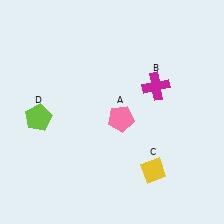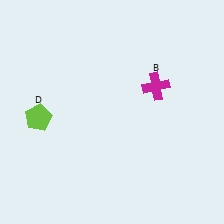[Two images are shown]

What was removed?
The yellow diamond (C), the pink pentagon (A) were removed in Image 2.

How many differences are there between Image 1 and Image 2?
There are 2 differences between the two images.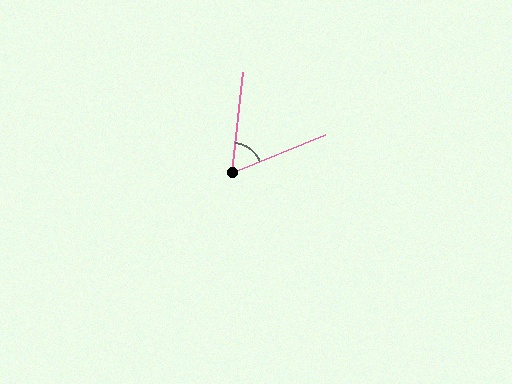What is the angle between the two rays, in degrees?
Approximately 62 degrees.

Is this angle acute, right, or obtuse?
It is acute.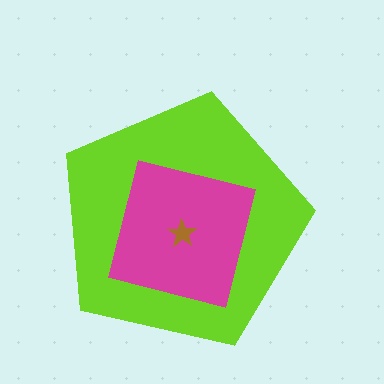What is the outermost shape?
The lime pentagon.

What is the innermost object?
The brown star.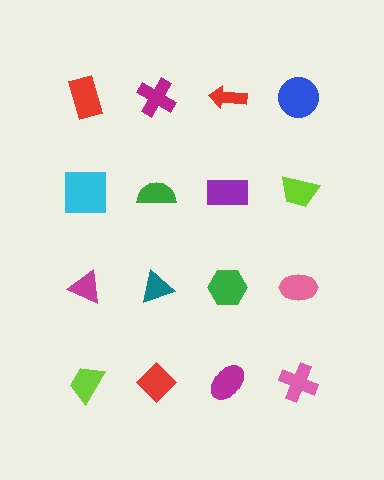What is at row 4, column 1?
A lime trapezoid.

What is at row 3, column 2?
A teal triangle.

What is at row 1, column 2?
A magenta cross.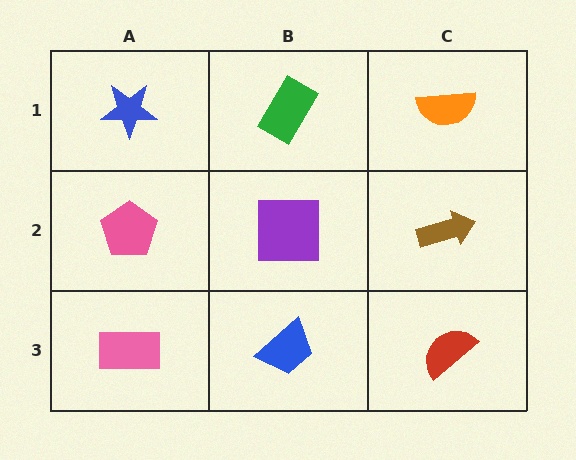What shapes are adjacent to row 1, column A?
A pink pentagon (row 2, column A), a green rectangle (row 1, column B).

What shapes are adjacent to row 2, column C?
An orange semicircle (row 1, column C), a red semicircle (row 3, column C), a purple square (row 2, column B).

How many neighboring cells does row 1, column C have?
2.